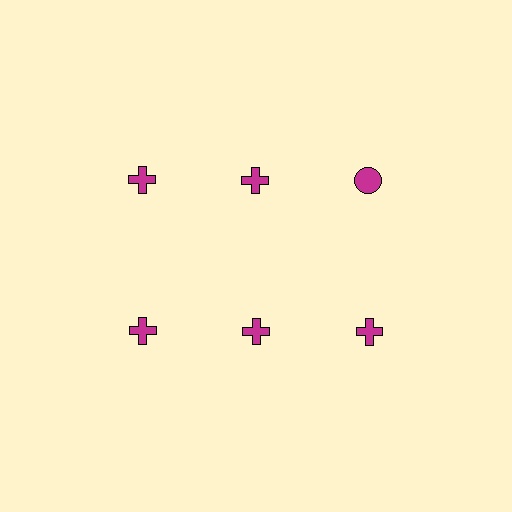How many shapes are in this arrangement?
There are 6 shapes arranged in a grid pattern.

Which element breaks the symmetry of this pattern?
The magenta circle in the top row, center column breaks the symmetry. All other shapes are magenta crosses.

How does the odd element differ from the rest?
It has a different shape: circle instead of cross.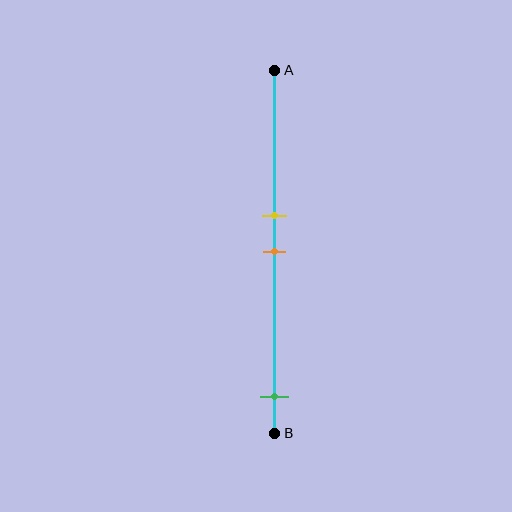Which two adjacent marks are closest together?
The yellow and orange marks are the closest adjacent pair.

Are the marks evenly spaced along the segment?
No, the marks are not evenly spaced.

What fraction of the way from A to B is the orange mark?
The orange mark is approximately 50% (0.5) of the way from A to B.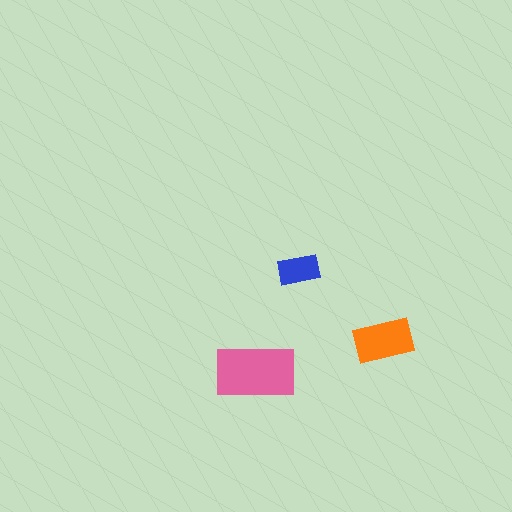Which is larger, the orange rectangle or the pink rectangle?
The pink one.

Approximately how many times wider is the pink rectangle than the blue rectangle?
About 2 times wider.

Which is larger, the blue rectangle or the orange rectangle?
The orange one.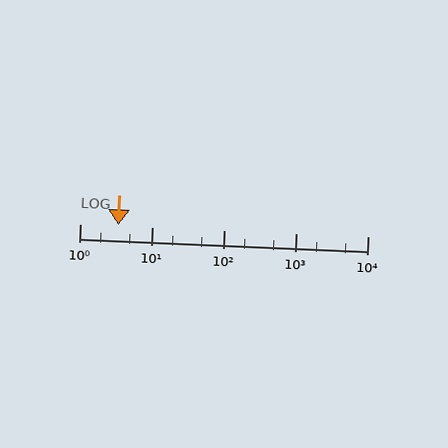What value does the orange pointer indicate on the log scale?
The pointer indicates approximately 3.4.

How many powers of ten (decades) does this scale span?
The scale spans 4 decades, from 1 to 10000.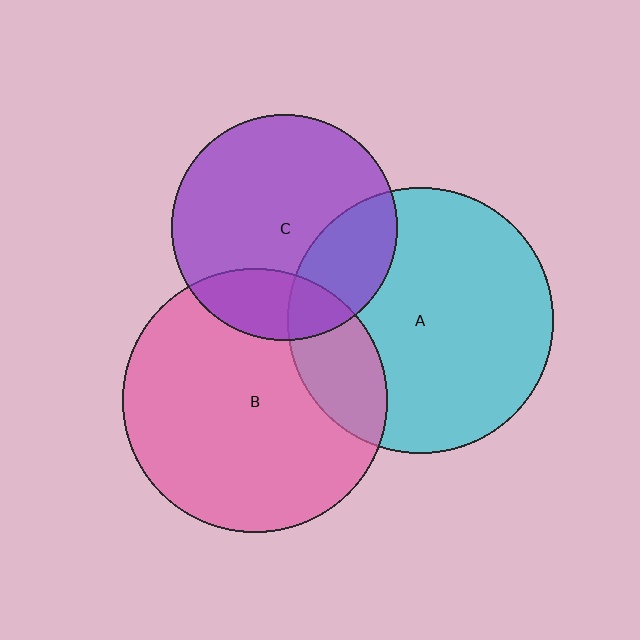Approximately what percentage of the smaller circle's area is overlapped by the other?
Approximately 25%.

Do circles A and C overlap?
Yes.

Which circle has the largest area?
Circle A (cyan).